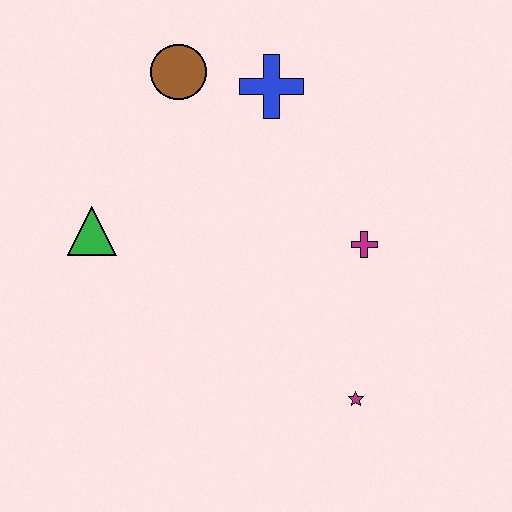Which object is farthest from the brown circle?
The magenta star is farthest from the brown circle.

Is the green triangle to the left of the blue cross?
Yes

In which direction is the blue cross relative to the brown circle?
The blue cross is to the right of the brown circle.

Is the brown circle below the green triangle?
No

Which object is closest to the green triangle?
The brown circle is closest to the green triangle.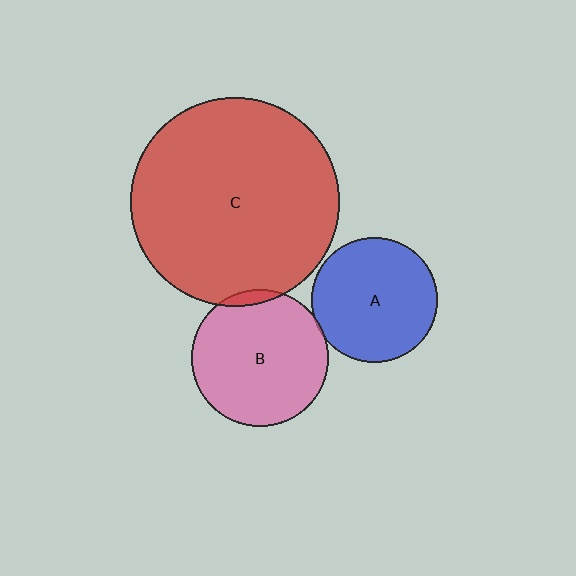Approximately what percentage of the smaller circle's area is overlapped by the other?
Approximately 5%.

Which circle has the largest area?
Circle C (red).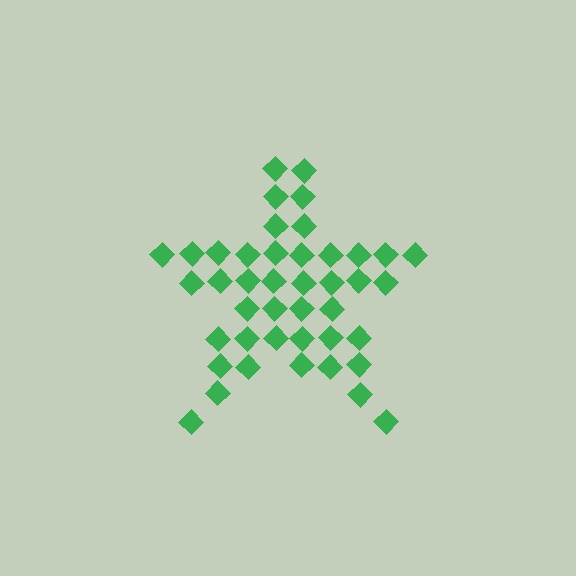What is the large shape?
The large shape is a star.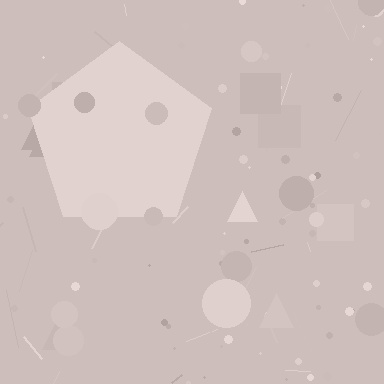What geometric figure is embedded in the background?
A pentagon is embedded in the background.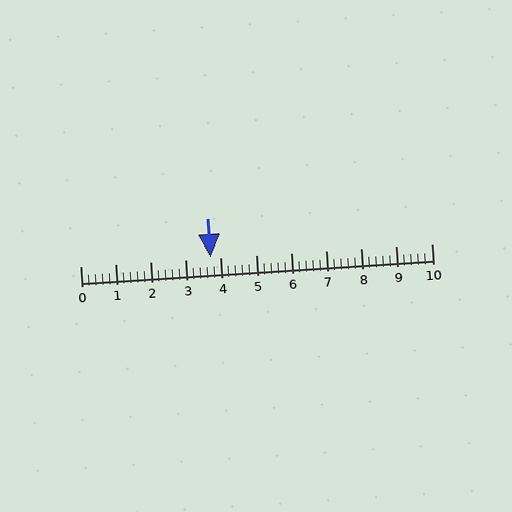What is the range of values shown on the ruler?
The ruler shows values from 0 to 10.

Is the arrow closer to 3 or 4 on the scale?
The arrow is closer to 4.